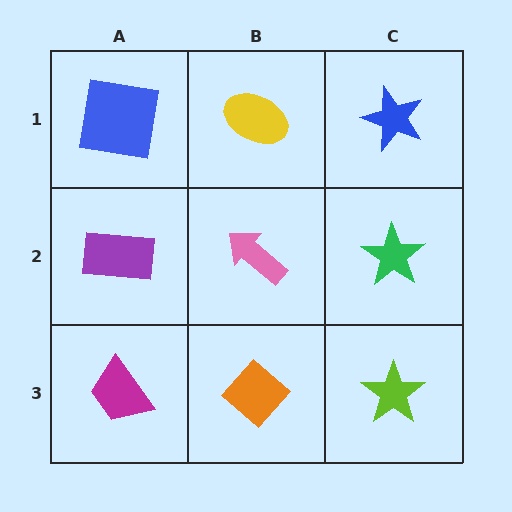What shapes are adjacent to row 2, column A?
A blue square (row 1, column A), a magenta trapezoid (row 3, column A), a pink arrow (row 2, column B).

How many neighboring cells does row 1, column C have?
2.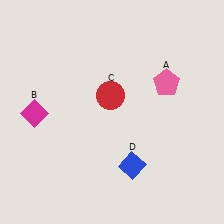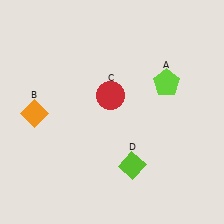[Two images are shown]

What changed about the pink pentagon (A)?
In Image 1, A is pink. In Image 2, it changed to lime.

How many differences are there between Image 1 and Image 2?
There are 3 differences between the two images.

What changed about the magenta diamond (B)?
In Image 1, B is magenta. In Image 2, it changed to orange.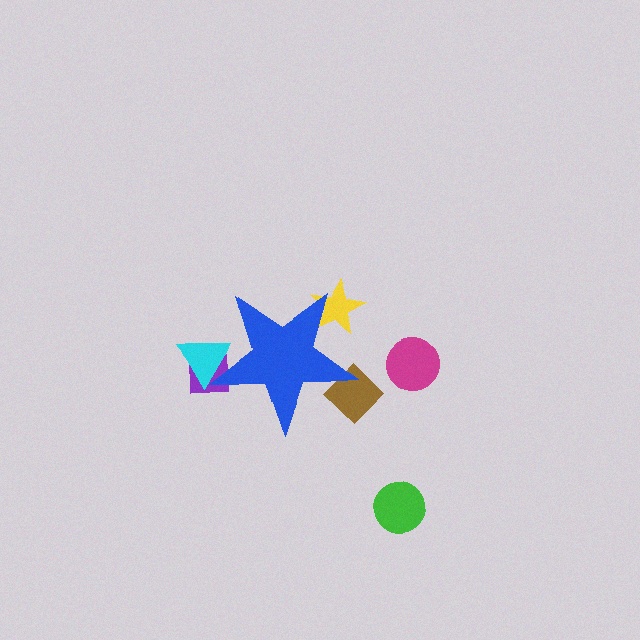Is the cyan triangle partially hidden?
Yes, the cyan triangle is partially hidden behind the blue star.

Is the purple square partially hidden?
Yes, the purple square is partially hidden behind the blue star.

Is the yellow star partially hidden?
Yes, the yellow star is partially hidden behind the blue star.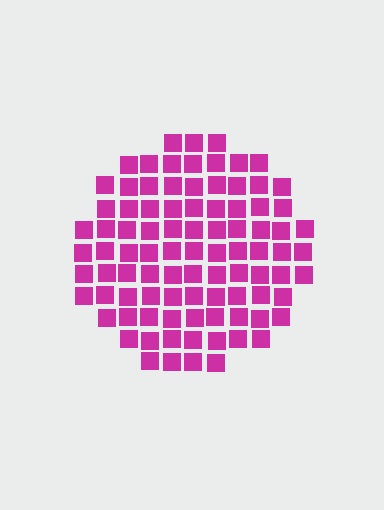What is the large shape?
The large shape is a circle.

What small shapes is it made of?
It is made of small squares.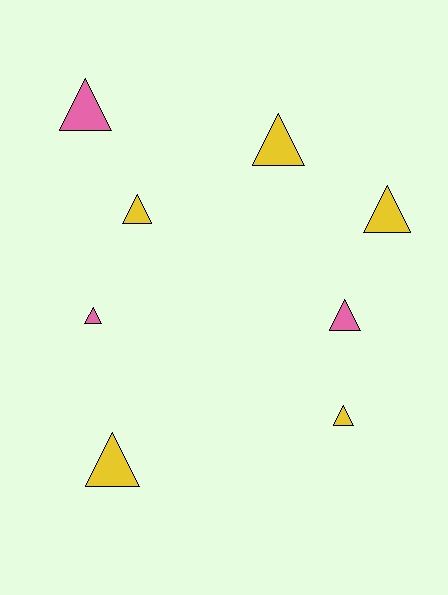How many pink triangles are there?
There are 3 pink triangles.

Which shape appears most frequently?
Triangle, with 8 objects.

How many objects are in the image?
There are 8 objects.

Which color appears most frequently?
Yellow, with 5 objects.